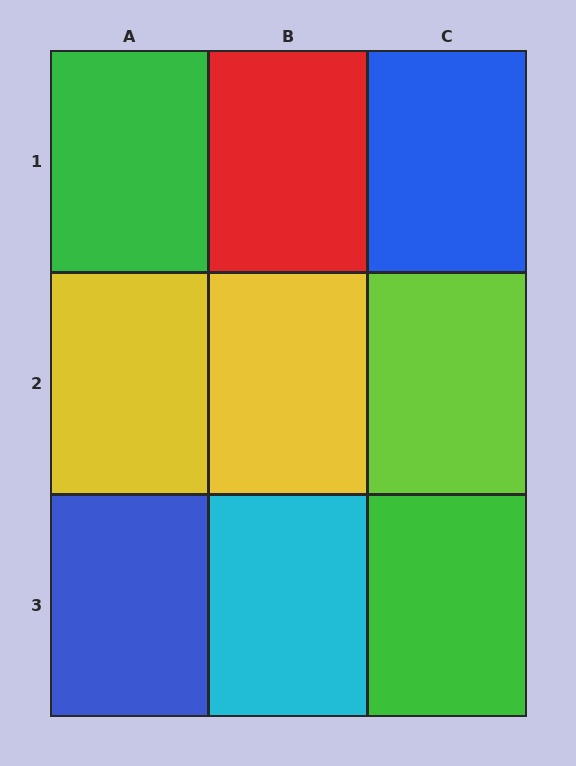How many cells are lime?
1 cell is lime.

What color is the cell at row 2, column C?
Lime.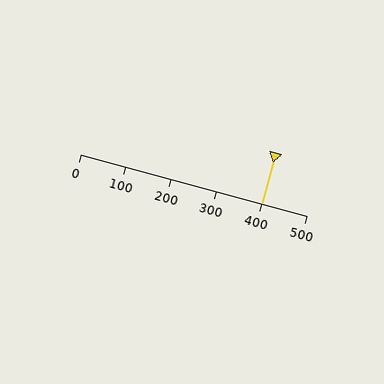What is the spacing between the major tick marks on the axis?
The major ticks are spaced 100 apart.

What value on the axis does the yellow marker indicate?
The marker indicates approximately 400.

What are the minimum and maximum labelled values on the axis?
The axis runs from 0 to 500.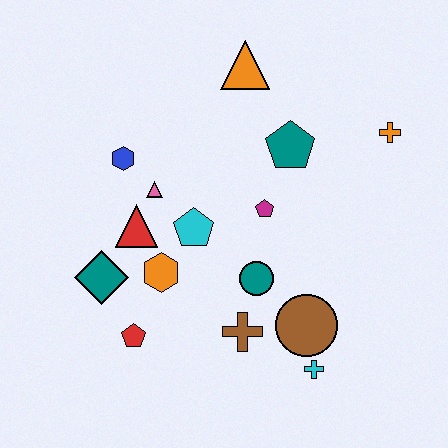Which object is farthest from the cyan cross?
The orange triangle is farthest from the cyan cross.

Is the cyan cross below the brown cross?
Yes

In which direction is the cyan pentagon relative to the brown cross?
The cyan pentagon is above the brown cross.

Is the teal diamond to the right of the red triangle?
No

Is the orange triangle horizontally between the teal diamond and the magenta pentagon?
Yes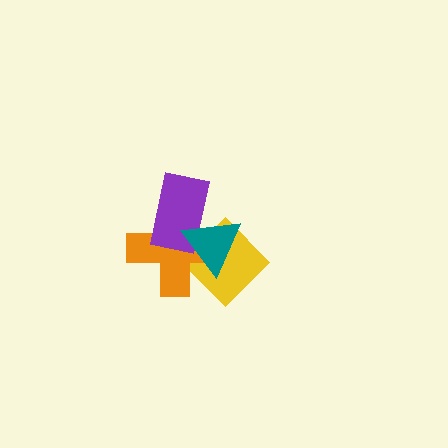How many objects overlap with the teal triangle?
3 objects overlap with the teal triangle.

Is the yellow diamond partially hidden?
Yes, it is partially covered by another shape.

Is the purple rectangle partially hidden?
Yes, it is partially covered by another shape.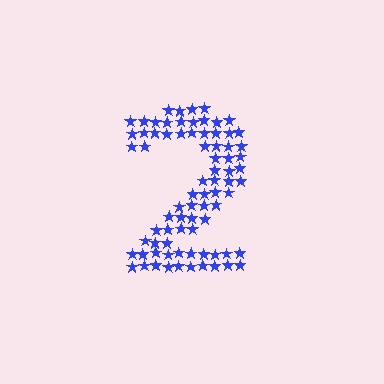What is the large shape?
The large shape is the digit 2.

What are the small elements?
The small elements are stars.